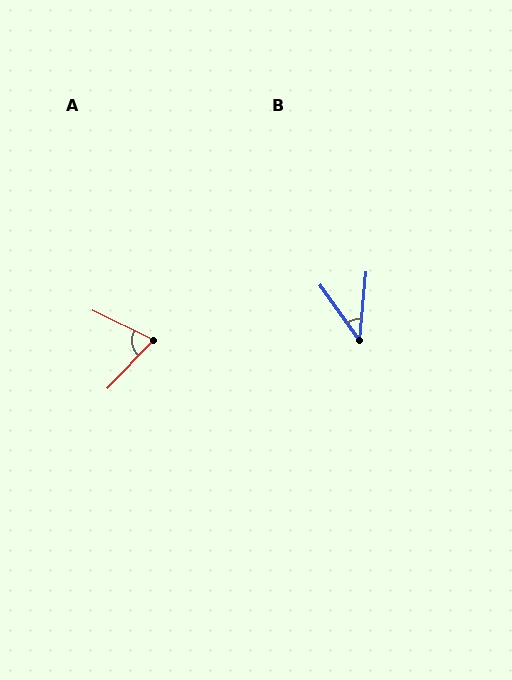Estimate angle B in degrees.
Approximately 41 degrees.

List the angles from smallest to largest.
B (41°), A (72°).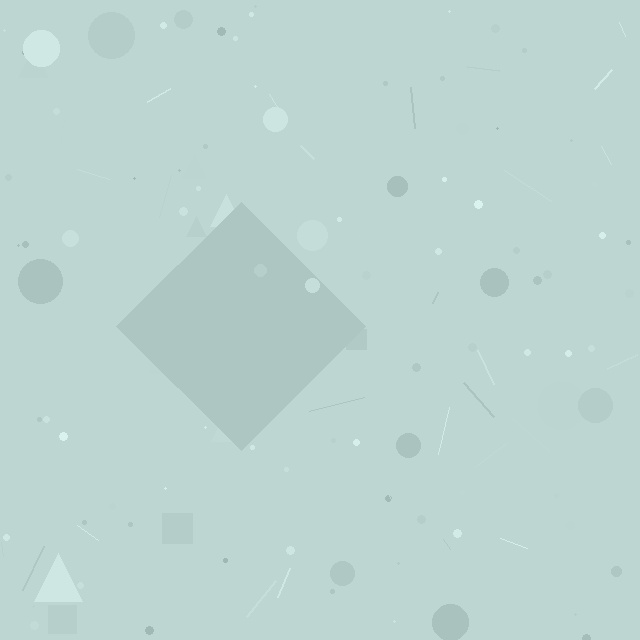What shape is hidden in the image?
A diamond is hidden in the image.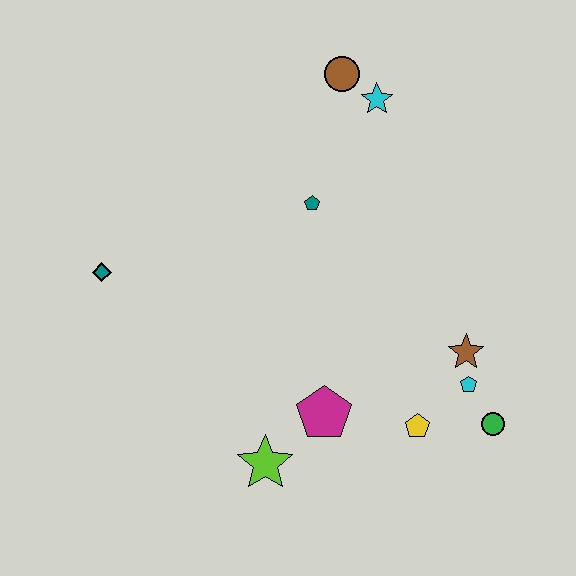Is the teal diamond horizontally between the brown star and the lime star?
No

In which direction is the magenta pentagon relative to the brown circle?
The magenta pentagon is below the brown circle.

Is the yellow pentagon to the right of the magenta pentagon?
Yes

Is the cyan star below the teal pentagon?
No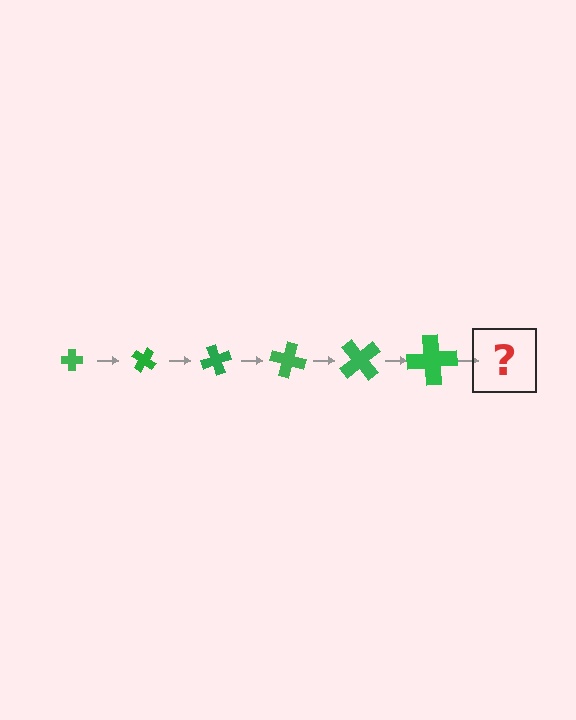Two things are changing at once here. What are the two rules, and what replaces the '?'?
The two rules are that the cross grows larger each step and it rotates 35 degrees each step. The '?' should be a cross, larger than the previous one and rotated 210 degrees from the start.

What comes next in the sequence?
The next element should be a cross, larger than the previous one and rotated 210 degrees from the start.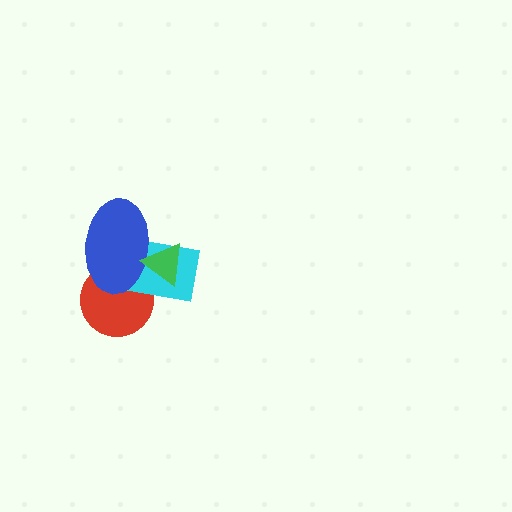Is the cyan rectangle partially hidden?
Yes, it is partially covered by another shape.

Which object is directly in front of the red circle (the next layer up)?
The cyan rectangle is directly in front of the red circle.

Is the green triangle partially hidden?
No, no other shape covers it.